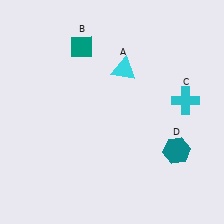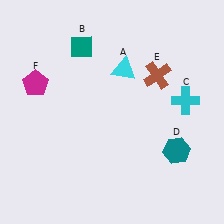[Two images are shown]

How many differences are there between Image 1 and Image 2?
There are 2 differences between the two images.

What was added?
A brown cross (E), a magenta pentagon (F) were added in Image 2.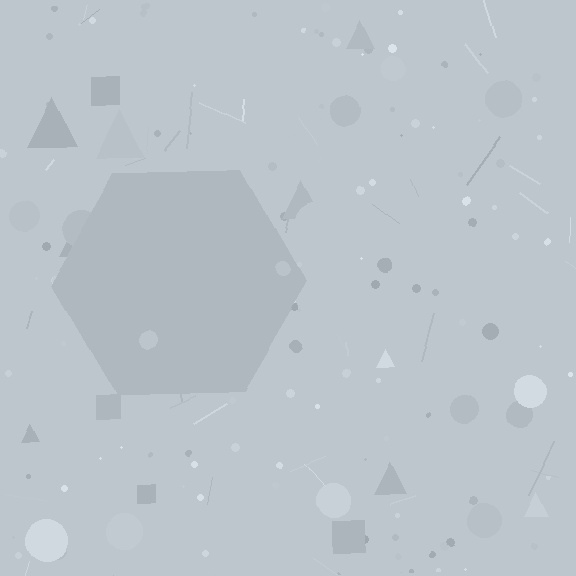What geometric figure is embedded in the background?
A hexagon is embedded in the background.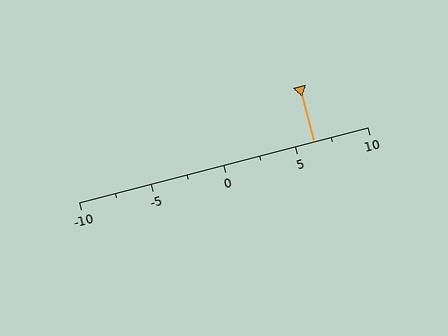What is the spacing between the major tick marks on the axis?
The major ticks are spaced 5 apart.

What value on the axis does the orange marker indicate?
The marker indicates approximately 6.2.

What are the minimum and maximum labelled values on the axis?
The axis runs from -10 to 10.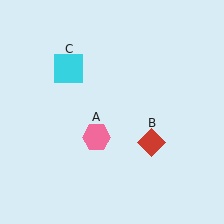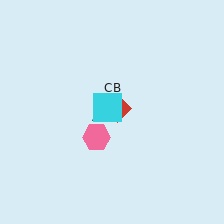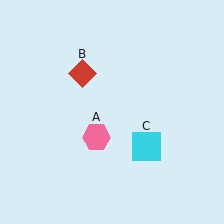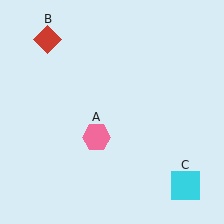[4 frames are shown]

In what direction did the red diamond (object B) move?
The red diamond (object B) moved up and to the left.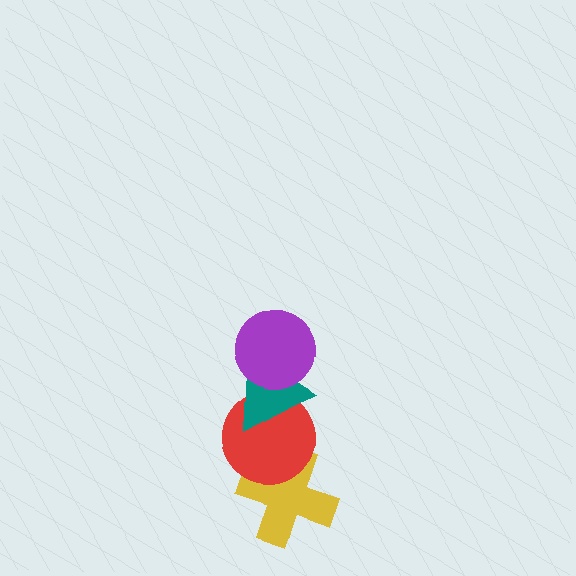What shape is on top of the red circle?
The teal triangle is on top of the red circle.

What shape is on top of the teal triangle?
The purple circle is on top of the teal triangle.